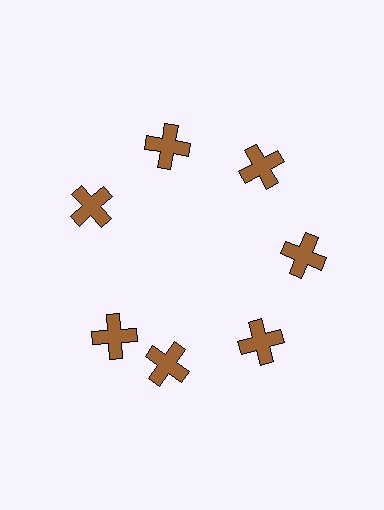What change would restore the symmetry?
The symmetry would be restored by rotating it back into even spacing with its neighbors so that all 7 crosses sit at equal angles and equal distance from the center.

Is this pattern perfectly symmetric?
No. The 7 brown crosses are arranged in a ring, but one element near the 8 o'clock position is rotated out of alignment along the ring, breaking the 7-fold rotational symmetry.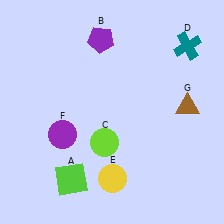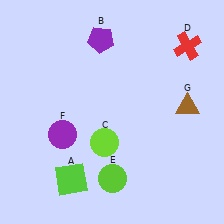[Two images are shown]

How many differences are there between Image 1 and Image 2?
There are 2 differences between the two images.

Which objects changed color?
D changed from teal to red. E changed from yellow to lime.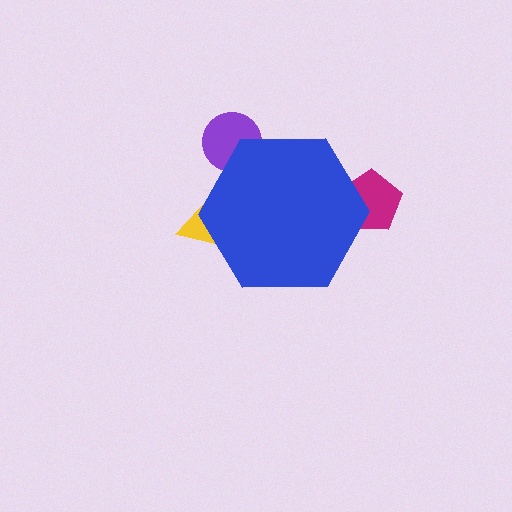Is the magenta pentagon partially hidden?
Yes, the magenta pentagon is partially hidden behind the blue hexagon.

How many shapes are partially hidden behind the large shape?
3 shapes are partially hidden.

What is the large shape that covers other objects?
A blue hexagon.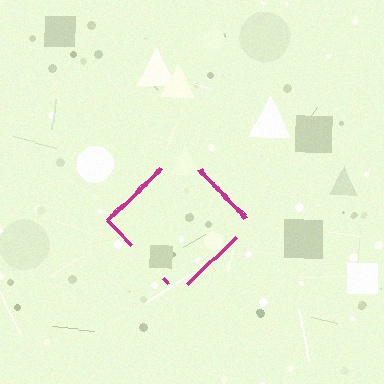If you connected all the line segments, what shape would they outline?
They would outline a diamond.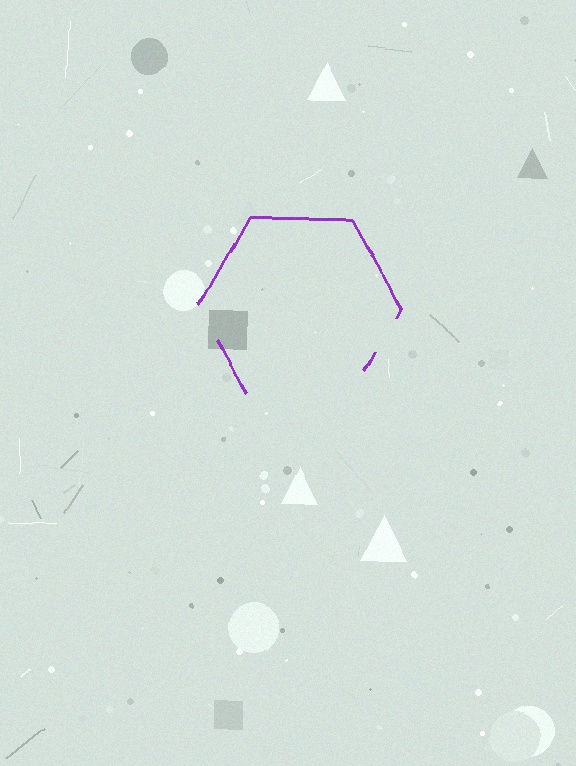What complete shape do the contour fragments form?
The contour fragments form a hexagon.